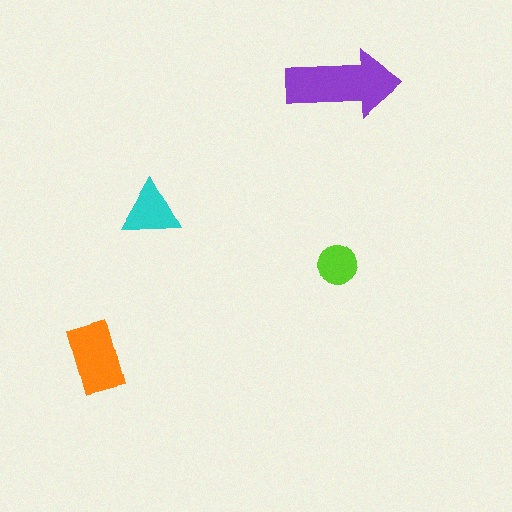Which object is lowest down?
The orange rectangle is bottommost.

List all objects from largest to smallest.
The purple arrow, the orange rectangle, the cyan triangle, the lime circle.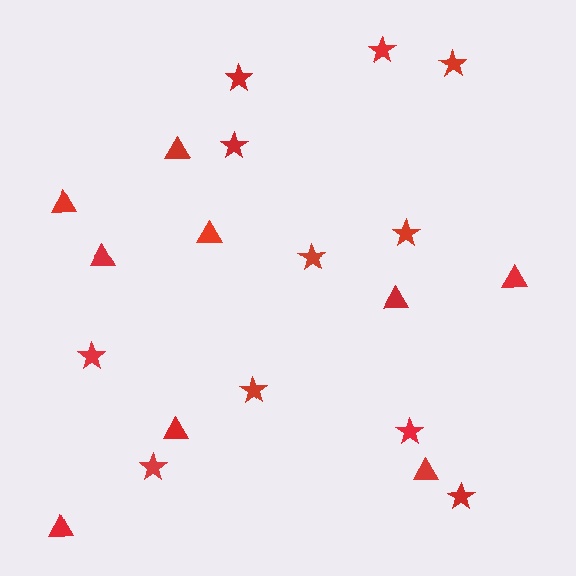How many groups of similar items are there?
There are 2 groups: one group of triangles (9) and one group of stars (11).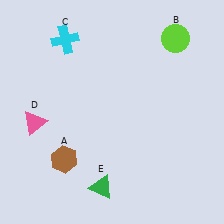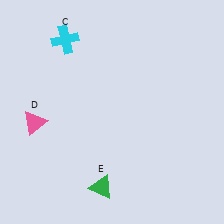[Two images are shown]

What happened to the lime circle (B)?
The lime circle (B) was removed in Image 2. It was in the top-right area of Image 1.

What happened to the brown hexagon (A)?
The brown hexagon (A) was removed in Image 2. It was in the bottom-left area of Image 1.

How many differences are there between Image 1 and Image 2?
There are 2 differences between the two images.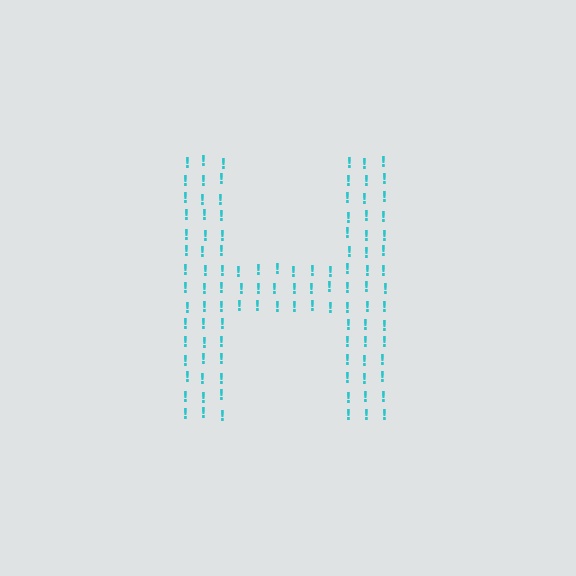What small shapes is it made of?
It is made of small exclamation marks.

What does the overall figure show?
The overall figure shows the letter H.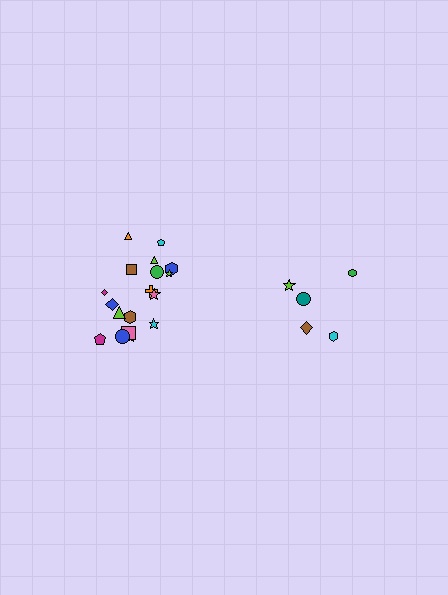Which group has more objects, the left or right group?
The left group.